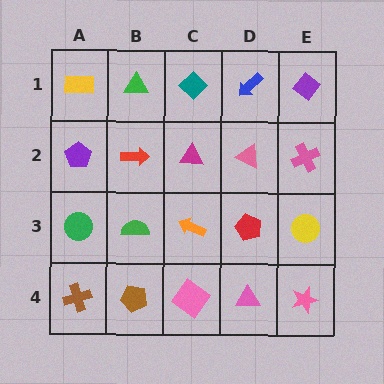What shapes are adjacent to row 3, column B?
A red arrow (row 2, column B), a brown pentagon (row 4, column B), a green circle (row 3, column A), an orange arrow (row 3, column C).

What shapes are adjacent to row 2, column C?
A teal diamond (row 1, column C), an orange arrow (row 3, column C), a red arrow (row 2, column B), a pink triangle (row 2, column D).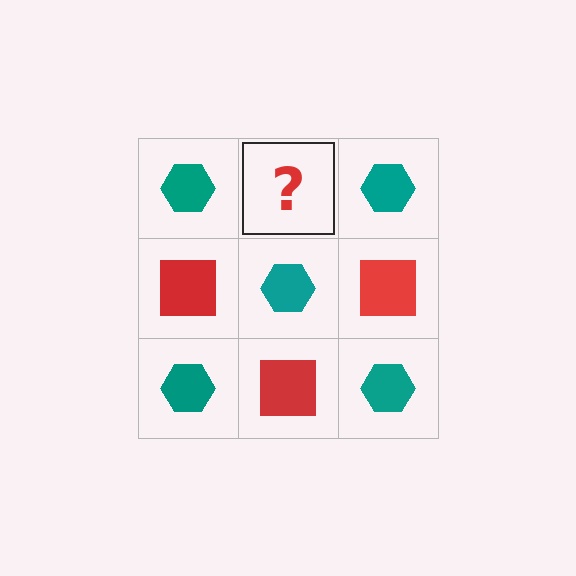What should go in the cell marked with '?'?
The missing cell should contain a red square.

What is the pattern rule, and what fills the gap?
The rule is that it alternates teal hexagon and red square in a checkerboard pattern. The gap should be filled with a red square.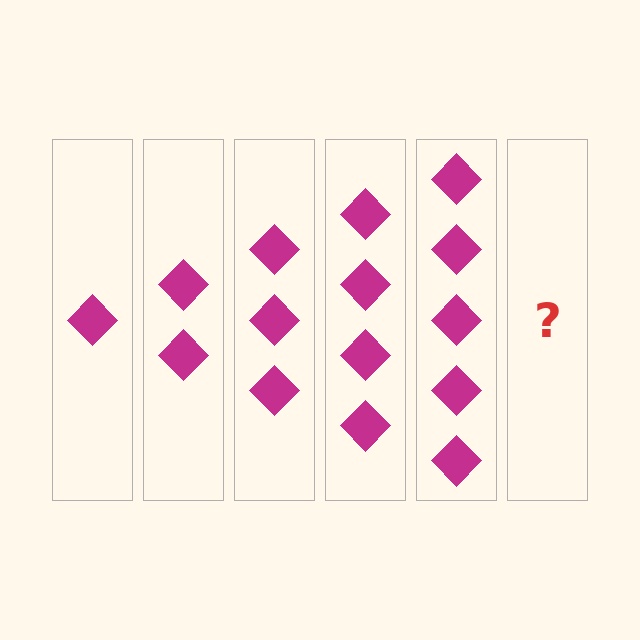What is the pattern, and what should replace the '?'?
The pattern is that each step adds one more diamond. The '?' should be 6 diamonds.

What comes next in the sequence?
The next element should be 6 diamonds.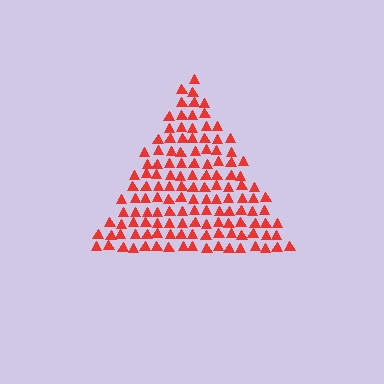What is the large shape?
The large shape is a triangle.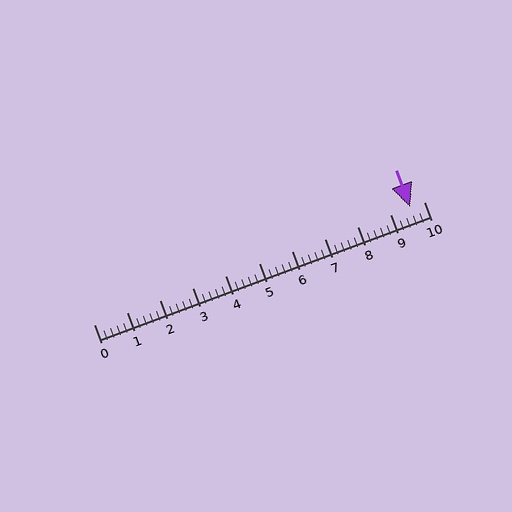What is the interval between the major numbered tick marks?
The major tick marks are spaced 1 units apart.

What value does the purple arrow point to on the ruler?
The purple arrow points to approximately 9.6.